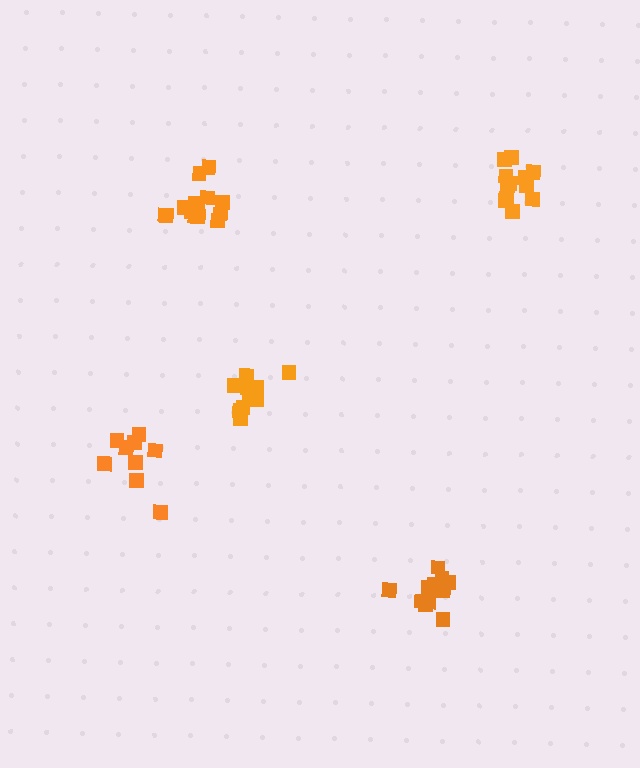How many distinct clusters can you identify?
There are 5 distinct clusters.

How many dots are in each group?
Group 1: 11 dots, Group 2: 12 dots, Group 3: 10 dots, Group 4: 14 dots, Group 5: 9 dots (56 total).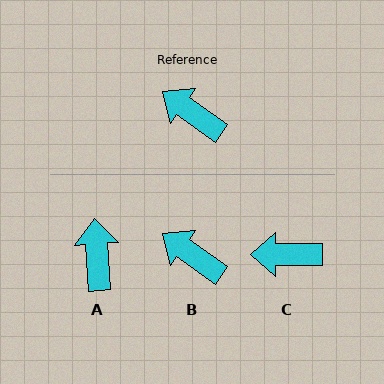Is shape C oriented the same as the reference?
No, it is off by about 36 degrees.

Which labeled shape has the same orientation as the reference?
B.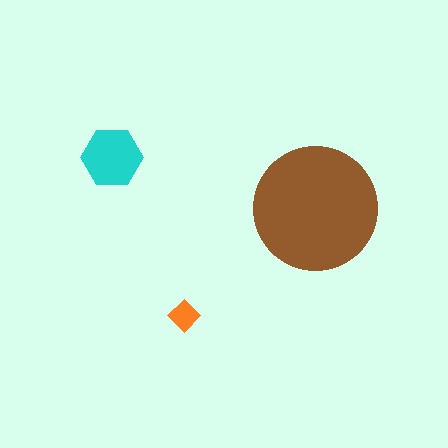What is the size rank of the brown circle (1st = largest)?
1st.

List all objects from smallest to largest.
The orange diamond, the cyan hexagon, the brown circle.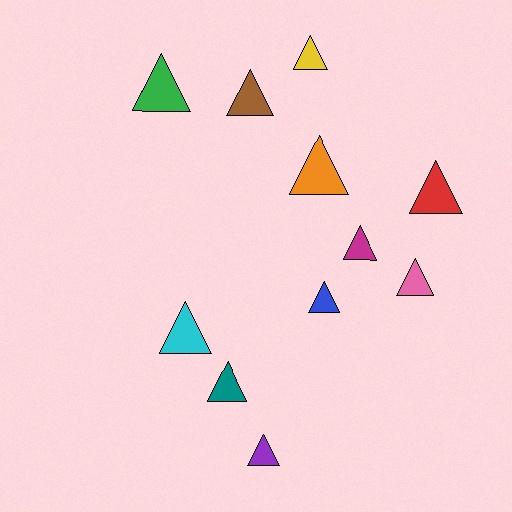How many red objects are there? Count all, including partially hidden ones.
There is 1 red object.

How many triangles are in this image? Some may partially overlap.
There are 11 triangles.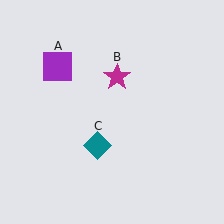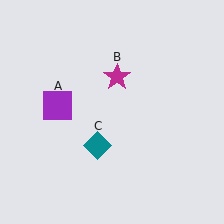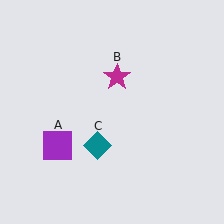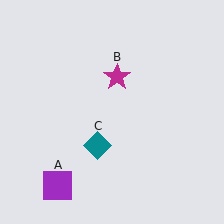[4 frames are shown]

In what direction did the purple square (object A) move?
The purple square (object A) moved down.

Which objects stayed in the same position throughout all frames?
Magenta star (object B) and teal diamond (object C) remained stationary.